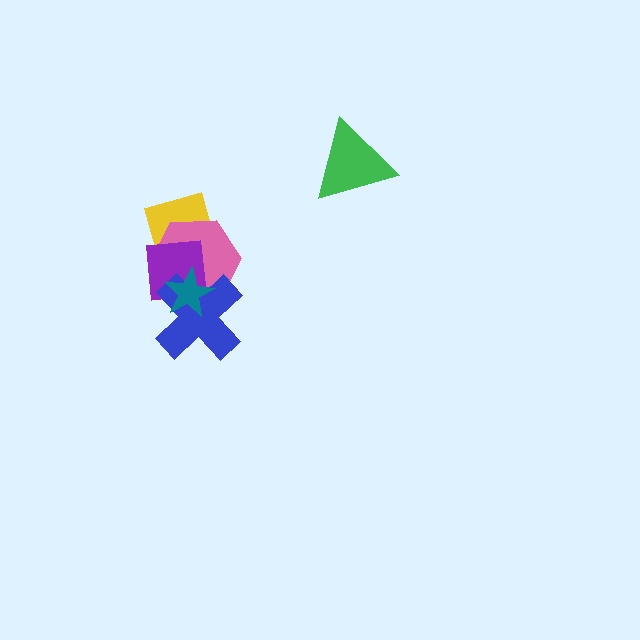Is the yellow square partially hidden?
Yes, it is partially covered by another shape.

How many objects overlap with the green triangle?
0 objects overlap with the green triangle.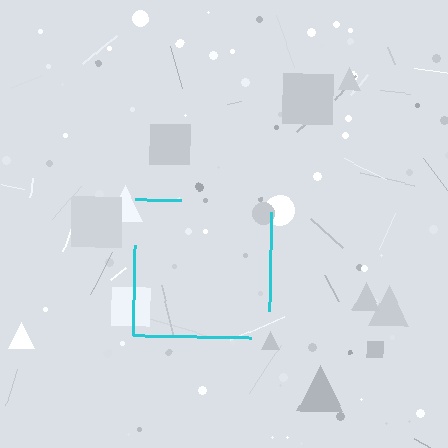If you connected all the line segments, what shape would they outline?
They would outline a square.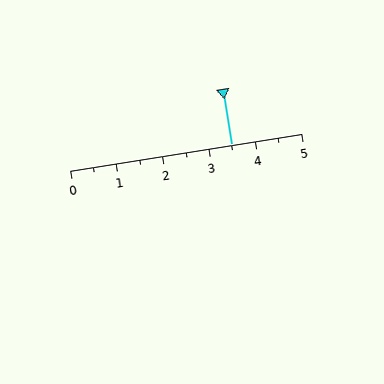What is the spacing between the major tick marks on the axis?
The major ticks are spaced 1 apart.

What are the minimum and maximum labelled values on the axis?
The axis runs from 0 to 5.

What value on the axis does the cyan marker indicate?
The marker indicates approximately 3.5.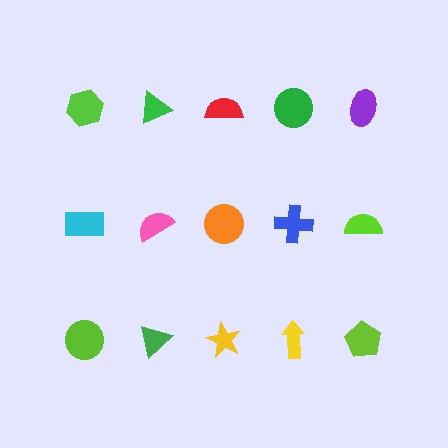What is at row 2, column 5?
A lime semicircle.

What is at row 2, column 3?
An orange circle.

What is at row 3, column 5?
A lime pentagon.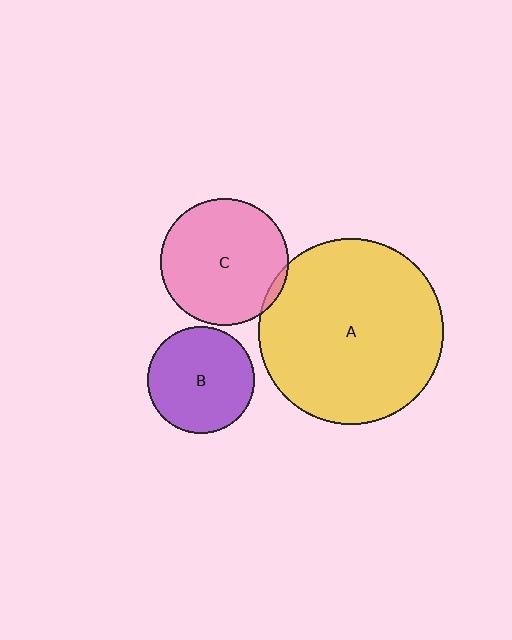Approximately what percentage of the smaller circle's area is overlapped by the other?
Approximately 5%.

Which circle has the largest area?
Circle A (yellow).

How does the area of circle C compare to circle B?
Approximately 1.4 times.